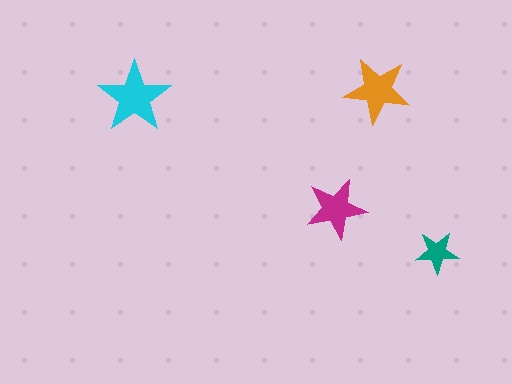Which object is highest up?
The orange star is topmost.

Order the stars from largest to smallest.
the cyan one, the orange one, the magenta one, the teal one.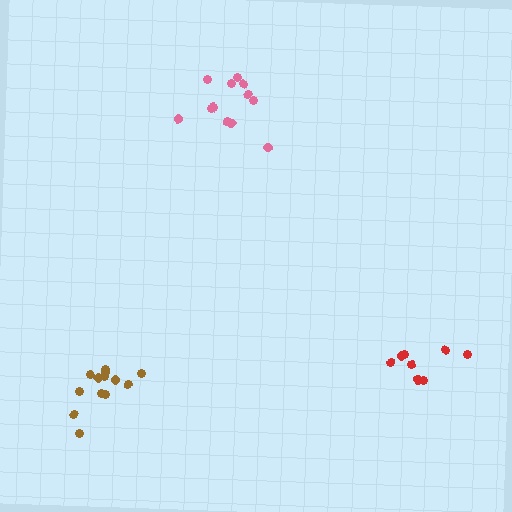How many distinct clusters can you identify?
There are 3 distinct clusters.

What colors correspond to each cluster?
The clusters are colored: red, pink, brown.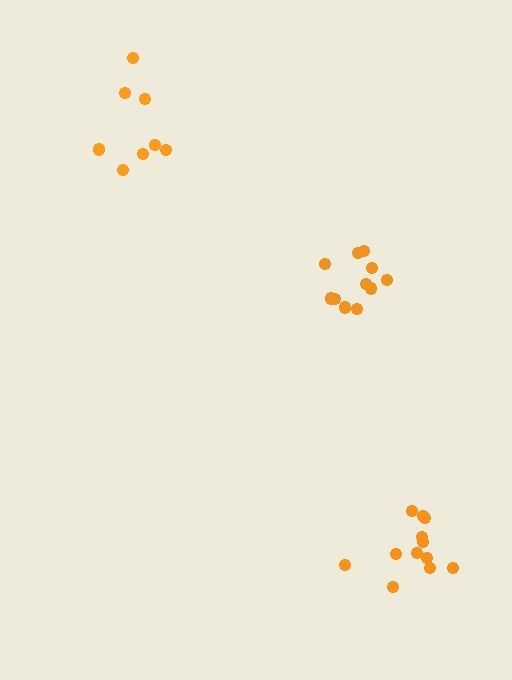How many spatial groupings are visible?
There are 3 spatial groupings.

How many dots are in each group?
Group 1: 8 dots, Group 2: 12 dots, Group 3: 11 dots (31 total).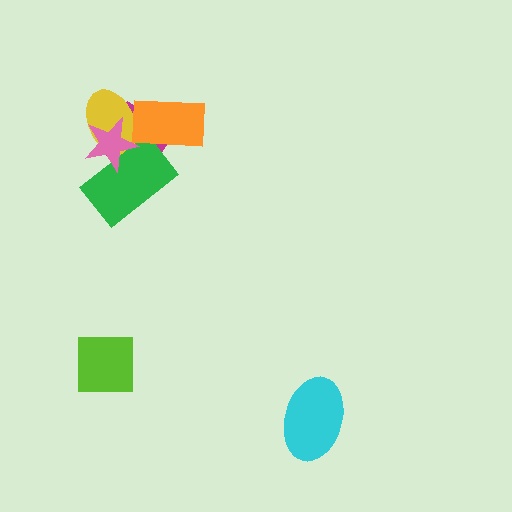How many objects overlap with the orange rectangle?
3 objects overlap with the orange rectangle.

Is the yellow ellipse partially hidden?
Yes, it is partially covered by another shape.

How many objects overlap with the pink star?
3 objects overlap with the pink star.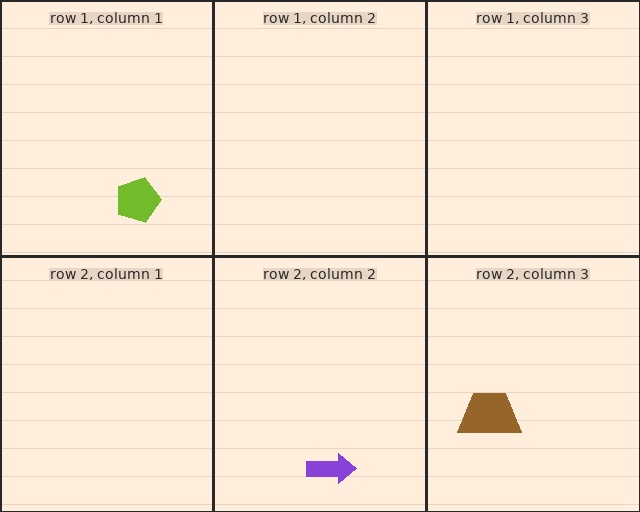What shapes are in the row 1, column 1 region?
The lime pentagon.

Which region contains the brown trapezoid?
The row 2, column 3 region.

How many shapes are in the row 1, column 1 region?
1.